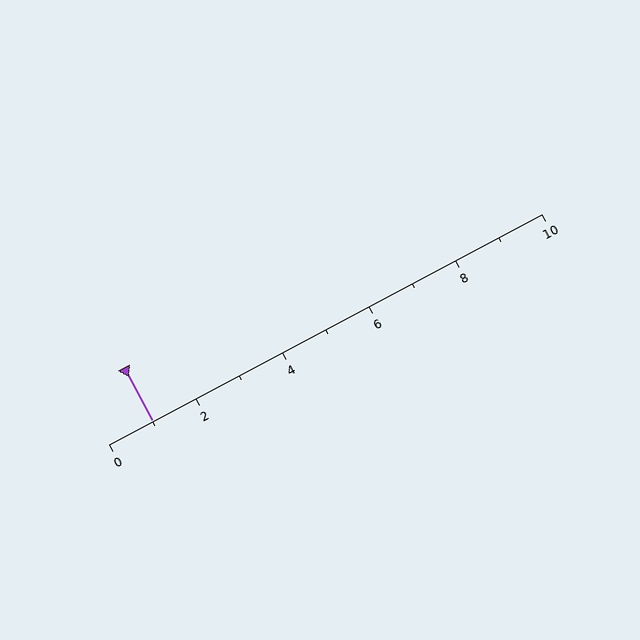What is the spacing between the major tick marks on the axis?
The major ticks are spaced 2 apart.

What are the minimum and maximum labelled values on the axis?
The axis runs from 0 to 10.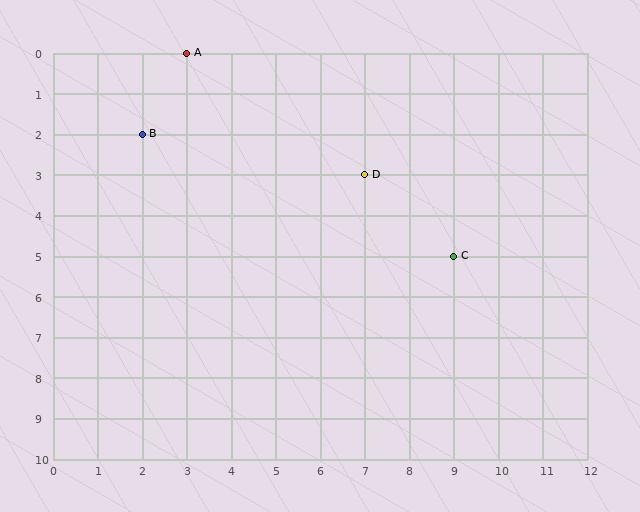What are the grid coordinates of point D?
Point D is at grid coordinates (7, 3).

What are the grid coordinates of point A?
Point A is at grid coordinates (3, 0).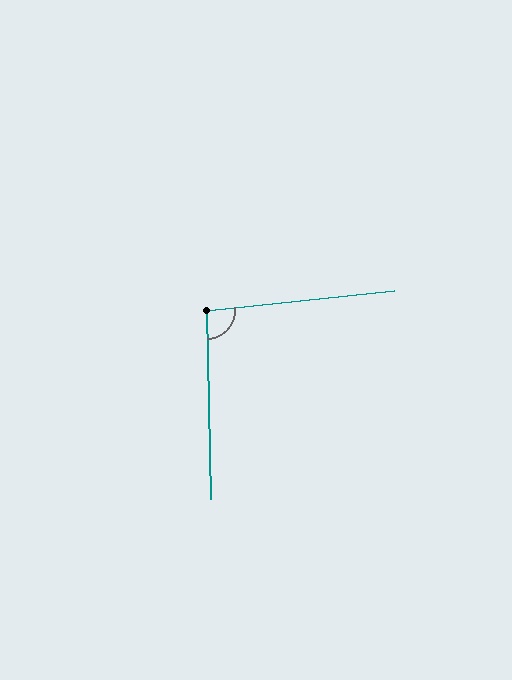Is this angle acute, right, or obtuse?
It is approximately a right angle.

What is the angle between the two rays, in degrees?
Approximately 95 degrees.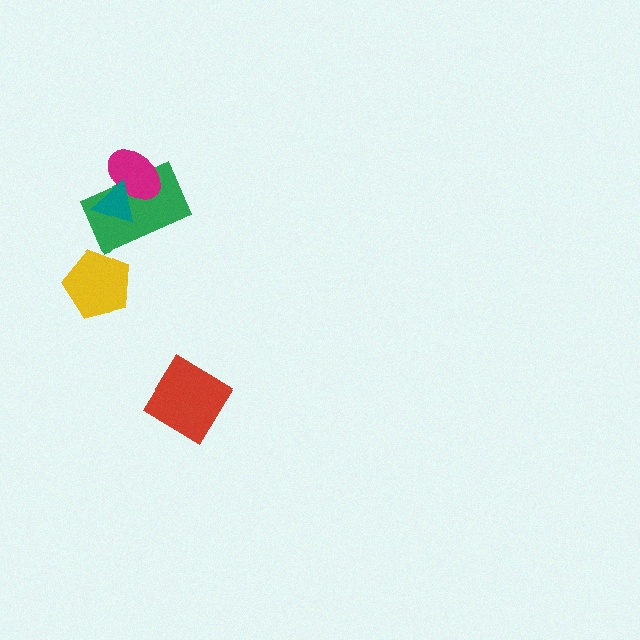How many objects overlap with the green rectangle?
2 objects overlap with the green rectangle.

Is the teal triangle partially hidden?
No, no other shape covers it.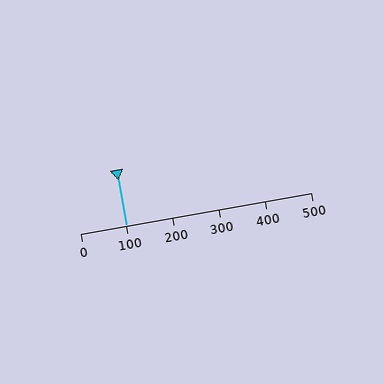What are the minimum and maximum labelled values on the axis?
The axis runs from 0 to 500.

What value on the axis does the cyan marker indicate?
The marker indicates approximately 100.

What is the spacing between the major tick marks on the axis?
The major ticks are spaced 100 apart.